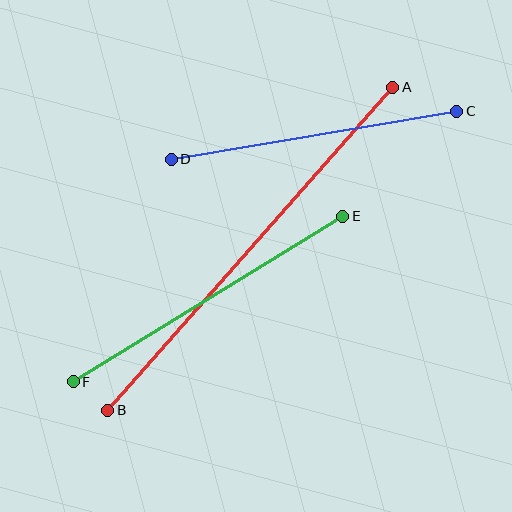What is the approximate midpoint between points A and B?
The midpoint is at approximately (250, 249) pixels.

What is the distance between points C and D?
The distance is approximately 289 pixels.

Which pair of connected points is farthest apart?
Points A and B are farthest apart.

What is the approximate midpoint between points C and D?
The midpoint is at approximately (314, 135) pixels.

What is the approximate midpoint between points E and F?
The midpoint is at approximately (208, 299) pixels.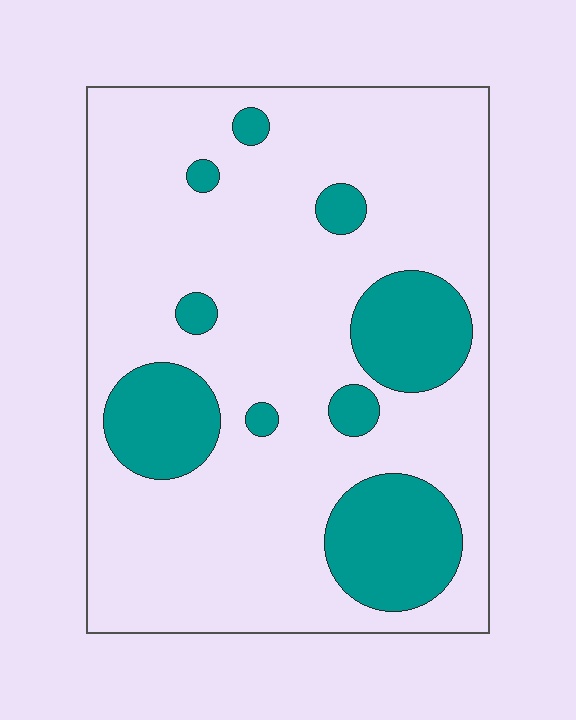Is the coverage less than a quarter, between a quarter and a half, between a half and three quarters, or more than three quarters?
Less than a quarter.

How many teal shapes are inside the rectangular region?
9.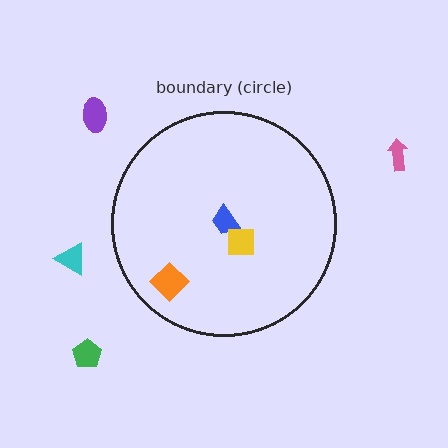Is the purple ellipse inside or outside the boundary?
Outside.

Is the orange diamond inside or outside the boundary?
Inside.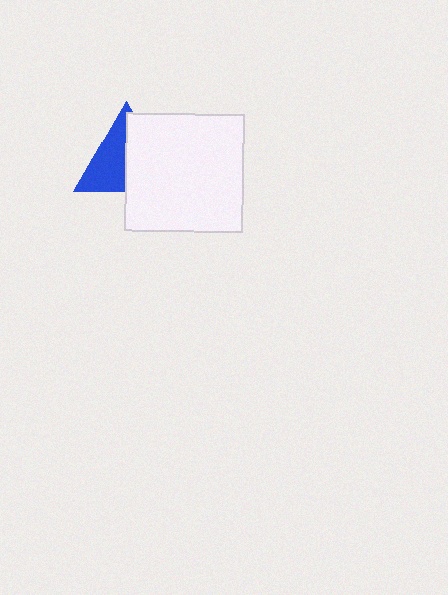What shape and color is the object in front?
The object in front is a white square.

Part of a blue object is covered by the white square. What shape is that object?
It is a triangle.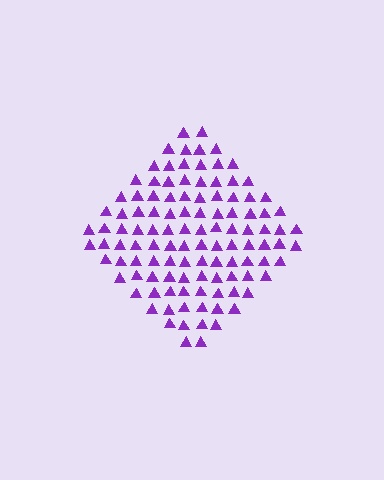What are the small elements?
The small elements are triangles.